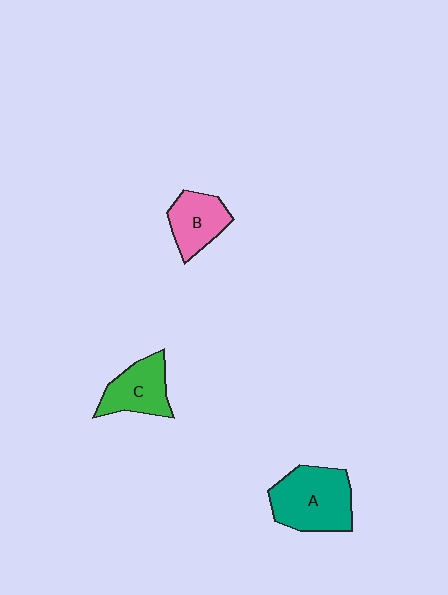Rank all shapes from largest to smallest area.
From largest to smallest: A (teal), C (green), B (pink).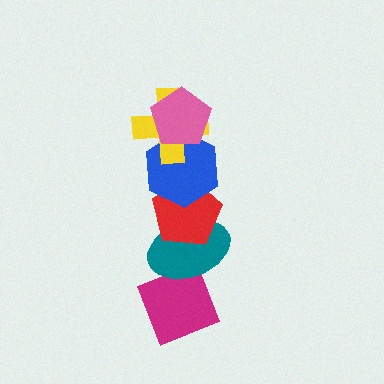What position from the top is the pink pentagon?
The pink pentagon is 1st from the top.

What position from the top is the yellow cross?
The yellow cross is 2nd from the top.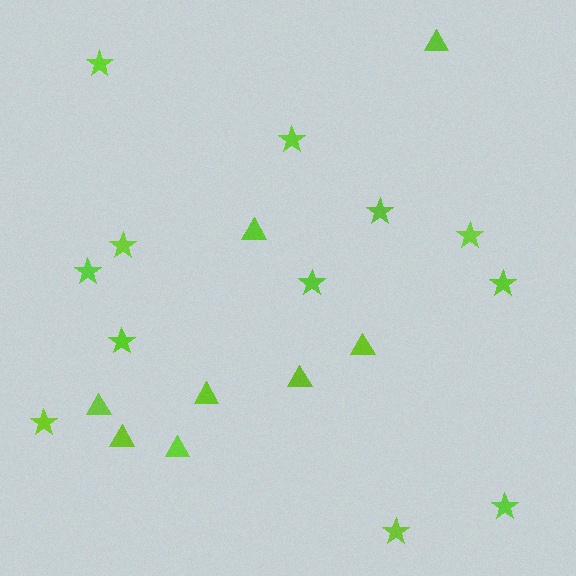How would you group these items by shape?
There are 2 groups: one group of triangles (8) and one group of stars (12).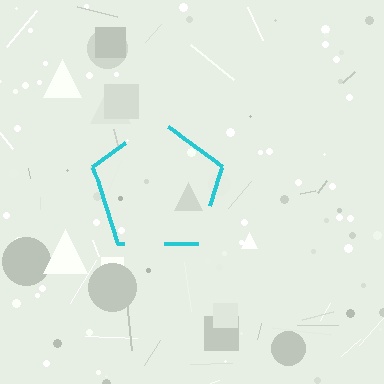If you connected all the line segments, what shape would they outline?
They would outline a pentagon.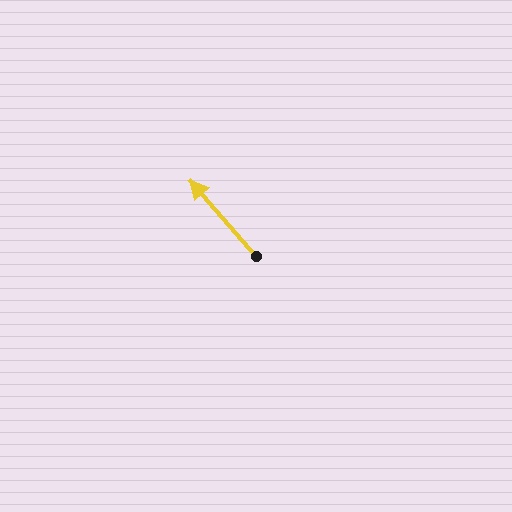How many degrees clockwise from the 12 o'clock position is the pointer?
Approximately 319 degrees.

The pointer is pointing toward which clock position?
Roughly 11 o'clock.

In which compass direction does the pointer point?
Northwest.